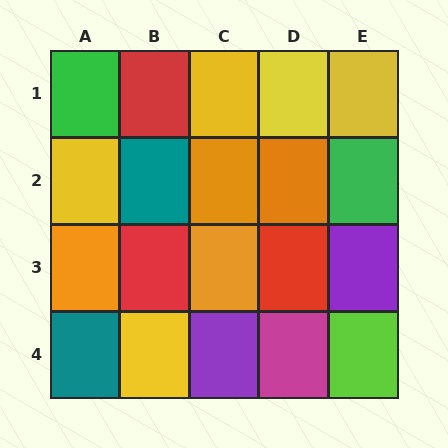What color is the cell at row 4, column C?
Purple.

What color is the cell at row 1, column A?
Green.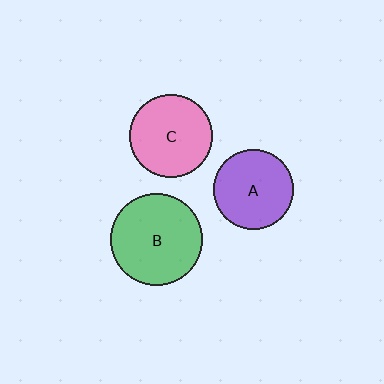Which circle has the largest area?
Circle B (green).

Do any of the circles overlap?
No, none of the circles overlap.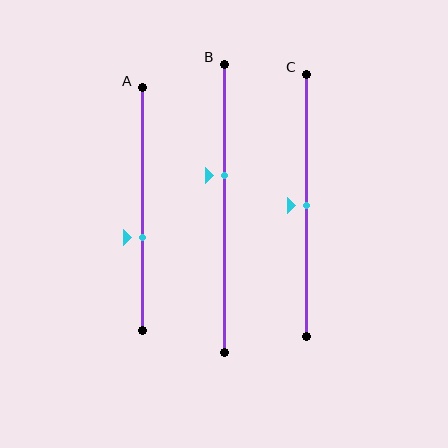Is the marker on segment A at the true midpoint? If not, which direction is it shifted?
No, the marker on segment A is shifted downward by about 11% of the segment length.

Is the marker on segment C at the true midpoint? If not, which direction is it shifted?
Yes, the marker on segment C is at the true midpoint.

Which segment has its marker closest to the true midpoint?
Segment C has its marker closest to the true midpoint.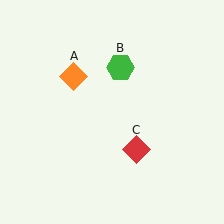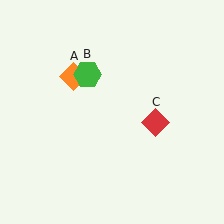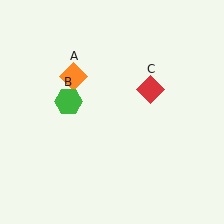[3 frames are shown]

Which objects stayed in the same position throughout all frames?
Orange diamond (object A) remained stationary.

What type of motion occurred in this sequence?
The green hexagon (object B), red diamond (object C) rotated counterclockwise around the center of the scene.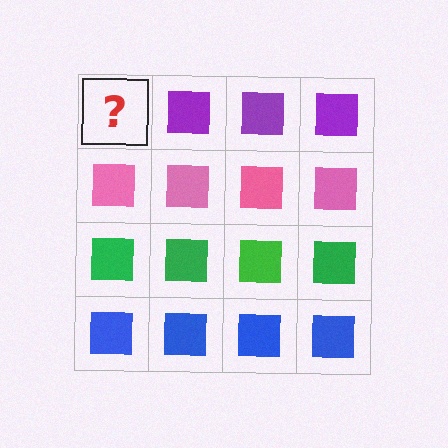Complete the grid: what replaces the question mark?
The question mark should be replaced with a purple square.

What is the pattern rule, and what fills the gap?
The rule is that each row has a consistent color. The gap should be filled with a purple square.